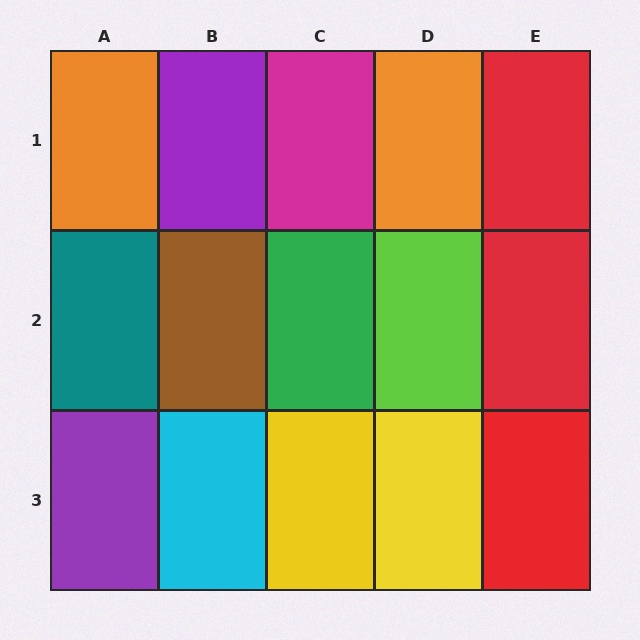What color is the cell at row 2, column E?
Red.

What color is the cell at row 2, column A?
Teal.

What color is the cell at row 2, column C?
Green.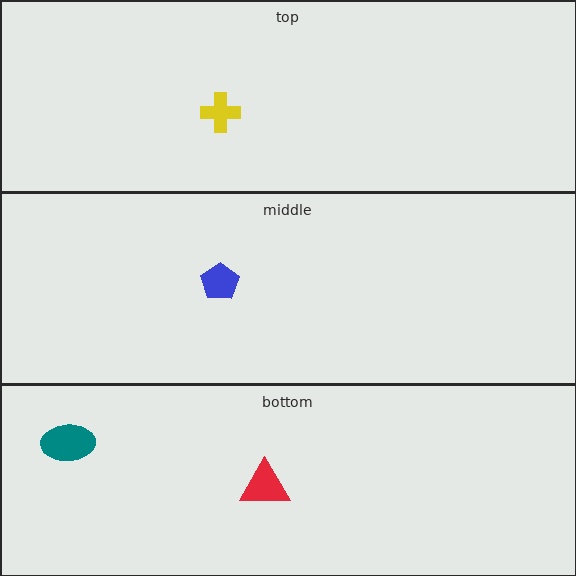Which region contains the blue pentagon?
The middle region.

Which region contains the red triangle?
The bottom region.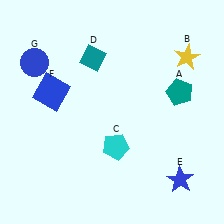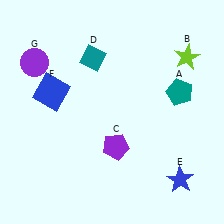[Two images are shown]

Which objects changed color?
B changed from yellow to lime. C changed from cyan to purple. G changed from blue to purple.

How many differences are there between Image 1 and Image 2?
There are 3 differences between the two images.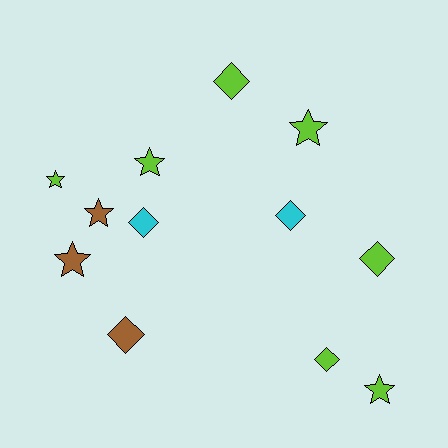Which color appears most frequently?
Lime, with 7 objects.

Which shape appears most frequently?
Diamond, with 6 objects.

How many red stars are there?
There are no red stars.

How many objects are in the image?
There are 12 objects.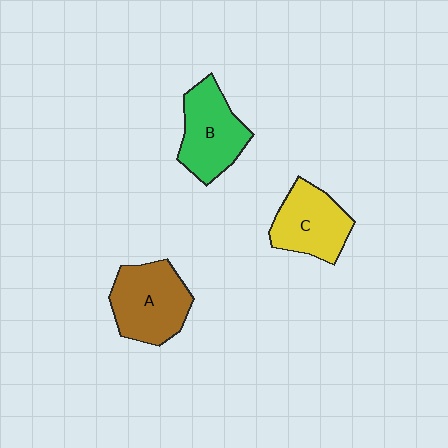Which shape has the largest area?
Shape A (brown).